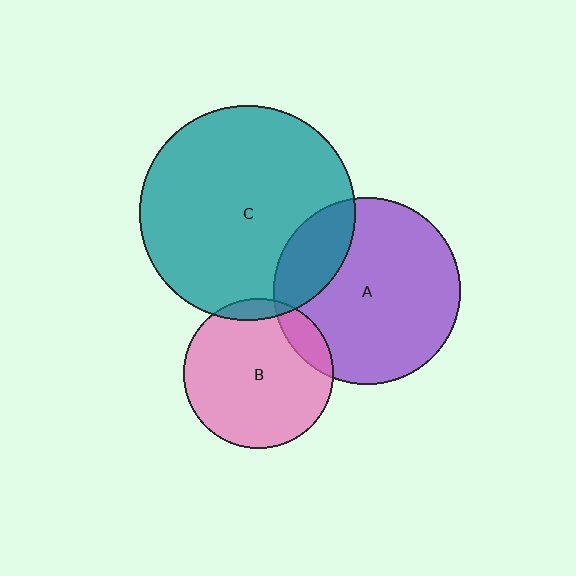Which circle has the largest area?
Circle C (teal).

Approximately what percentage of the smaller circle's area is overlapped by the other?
Approximately 5%.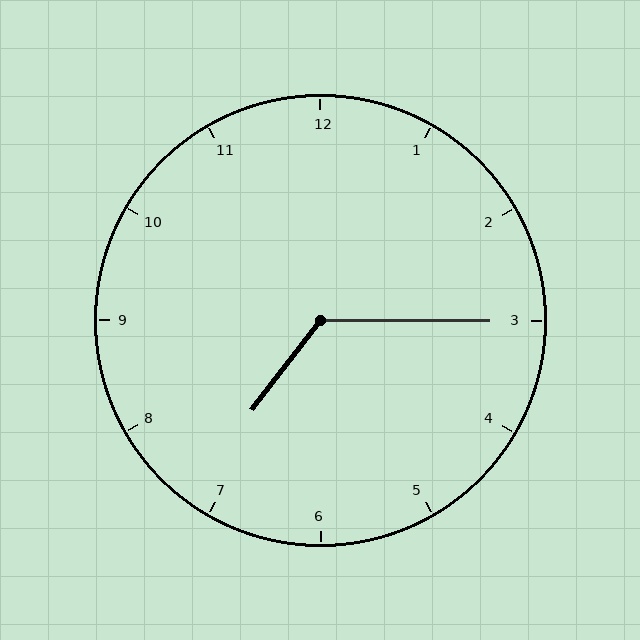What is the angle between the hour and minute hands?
Approximately 128 degrees.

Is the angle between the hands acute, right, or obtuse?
It is obtuse.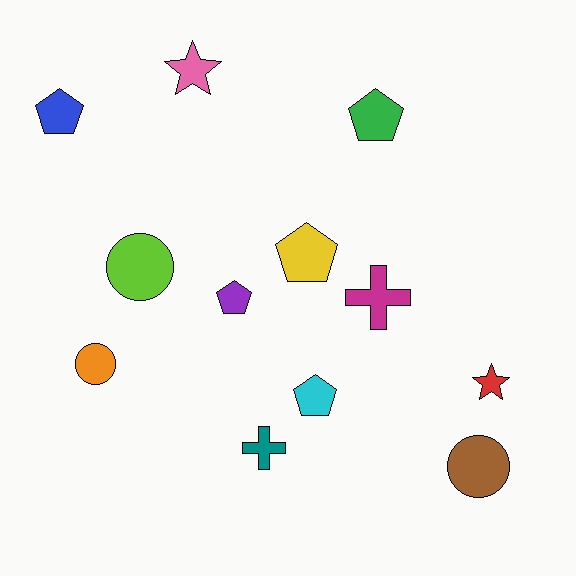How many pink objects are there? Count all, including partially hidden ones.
There is 1 pink object.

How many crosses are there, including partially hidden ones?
There are 2 crosses.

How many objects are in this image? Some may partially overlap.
There are 12 objects.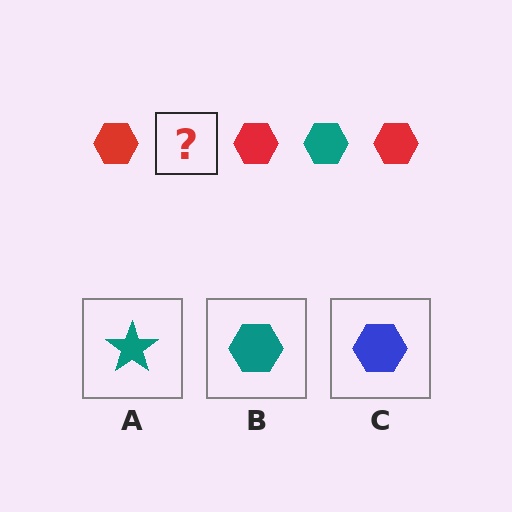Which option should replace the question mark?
Option B.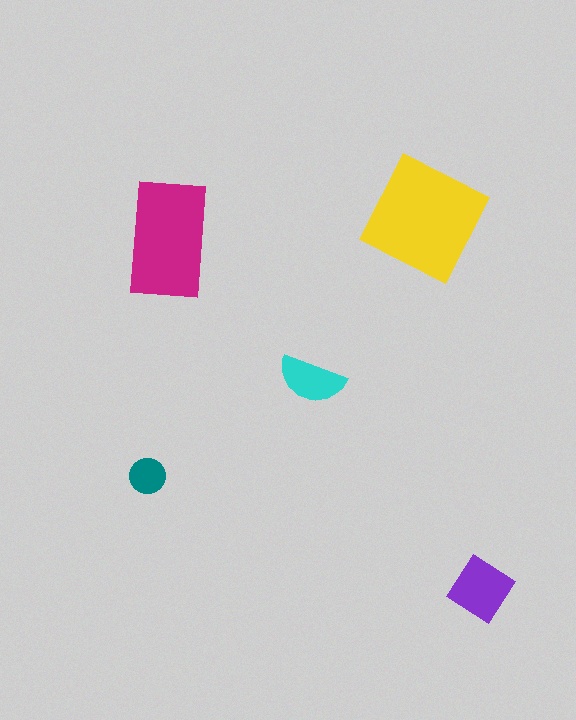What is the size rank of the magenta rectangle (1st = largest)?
2nd.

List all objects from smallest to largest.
The teal circle, the cyan semicircle, the purple diamond, the magenta rectangle, the yellow square.